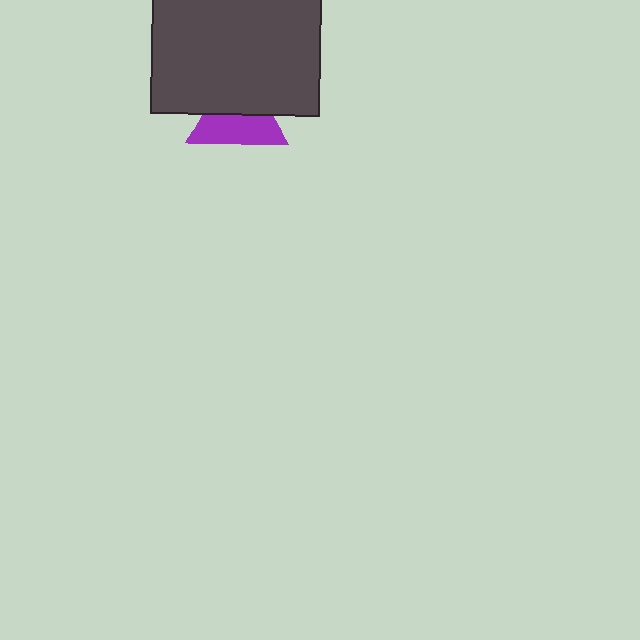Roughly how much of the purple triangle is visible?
About half of it is visible (roughly 53%).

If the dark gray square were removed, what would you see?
You would see the complete purple triangle.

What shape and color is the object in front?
The object in front is a dark gray square.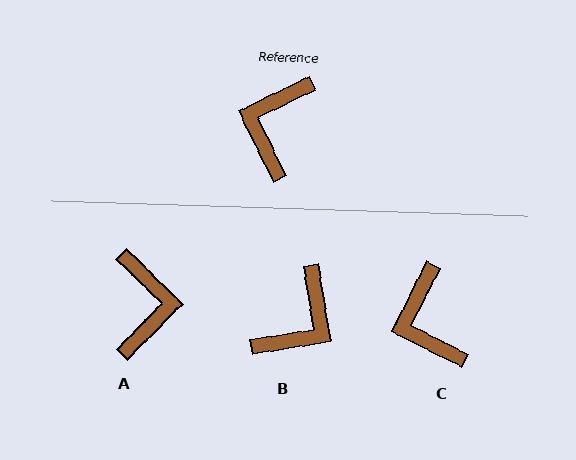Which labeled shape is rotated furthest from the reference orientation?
B, about 163 degrees away.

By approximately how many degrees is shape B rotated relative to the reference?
Approximately 163 degrees counter-clockwise.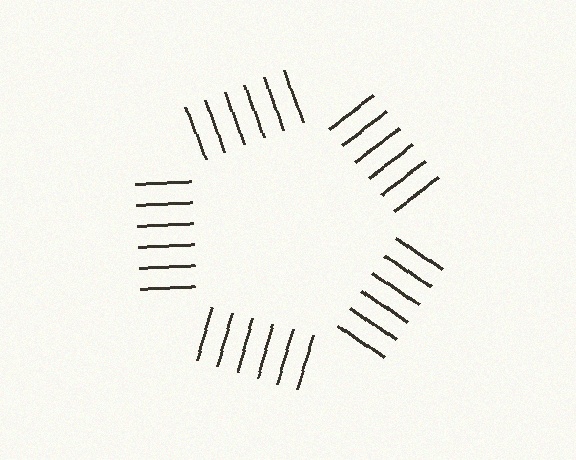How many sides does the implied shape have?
5 sides — the line-ends trace a pentagon.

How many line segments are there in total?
30 — 6 along each of the 5 edges.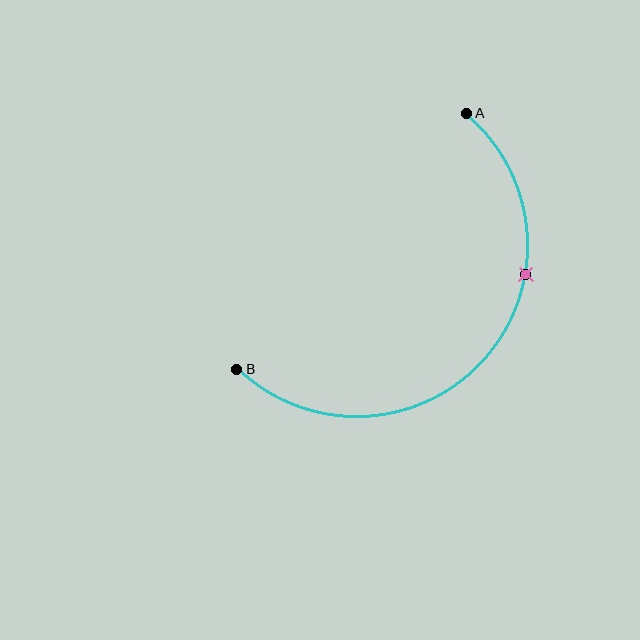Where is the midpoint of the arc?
The arc midpoint is the point on the curve farthest from the straight line joining A and B. It sits below and to the right of that line.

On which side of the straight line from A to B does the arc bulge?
The arc bulges below and to the right of the straight line connecting A and B.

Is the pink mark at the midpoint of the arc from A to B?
No. The pink mark lies on the arc but is closer to endpoint A. The arc midpoint would be at the point on the curve equidistant along the arc from both A and B.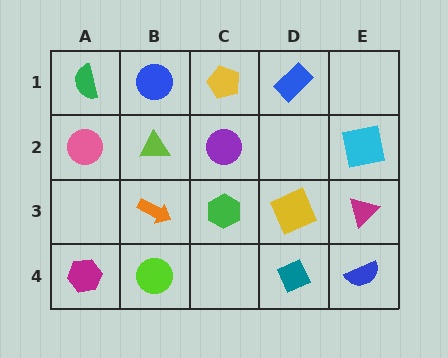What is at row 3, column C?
A green hexagon.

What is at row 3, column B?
An orange arrow.